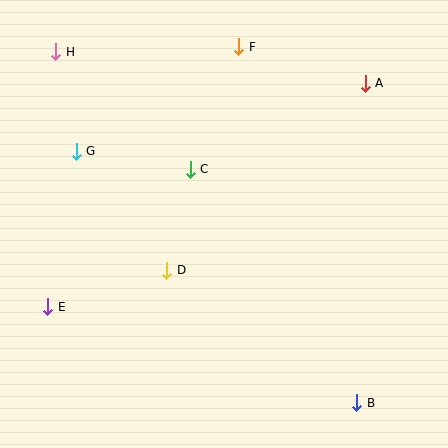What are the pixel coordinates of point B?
Point B is at (357, 403).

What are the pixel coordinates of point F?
Point F is at (239, 47).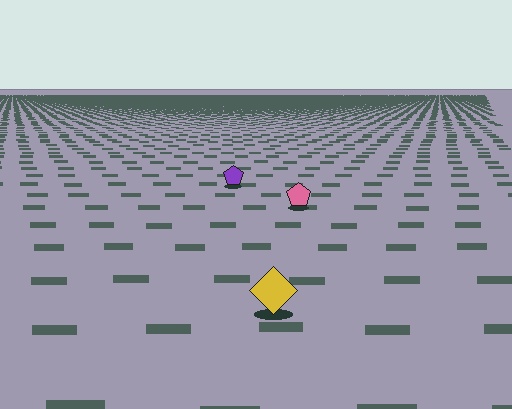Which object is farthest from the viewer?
The purple pentagon is farthest from the viewer. It appears smaller and the ground texture around it is denser.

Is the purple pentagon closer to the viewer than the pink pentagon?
No. The pink pentagon is closer — you can tell from the texture gradient: the ground texture is coarser near it.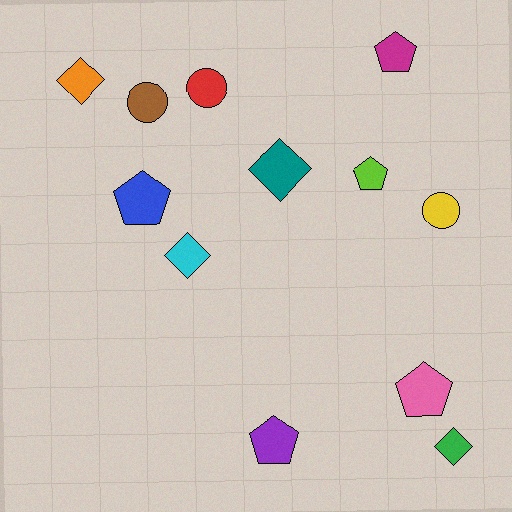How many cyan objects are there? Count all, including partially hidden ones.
There is 1 cyan object.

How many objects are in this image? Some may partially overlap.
There are 12 objects.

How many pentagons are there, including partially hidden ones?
There are 5 pentagons.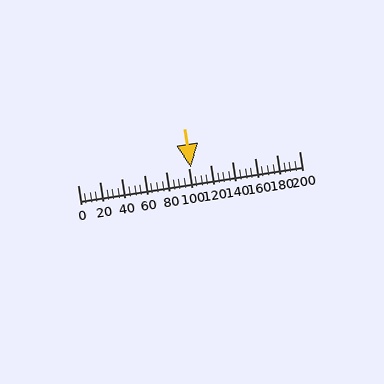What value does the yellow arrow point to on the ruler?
The yellow arrow points to approximately 102.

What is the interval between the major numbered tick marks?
The major tick marks are spaced 20 units apart.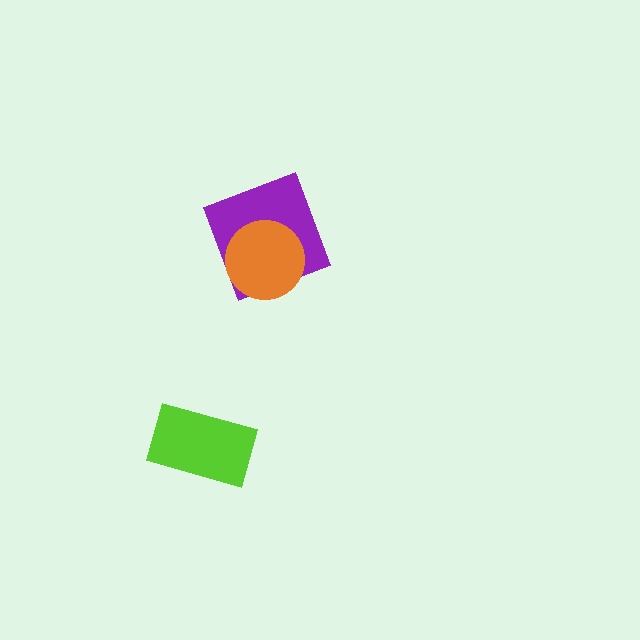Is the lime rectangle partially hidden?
No, no other shape covers it.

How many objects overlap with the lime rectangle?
0 objects overlap with the lime rectangle.